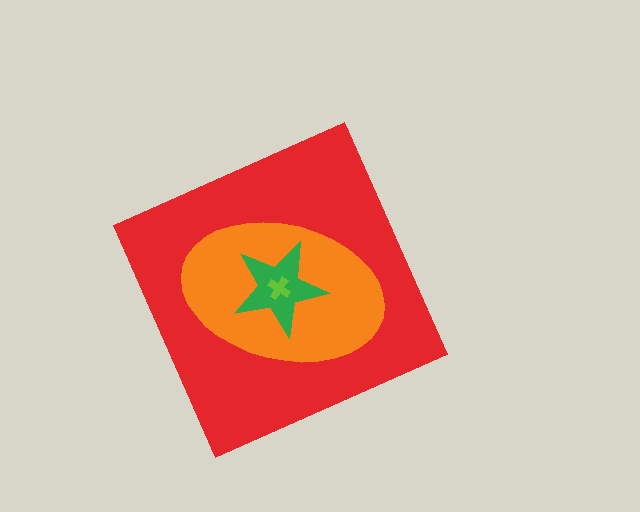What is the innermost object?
The lime cross.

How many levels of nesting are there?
4.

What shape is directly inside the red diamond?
The orange ellipse.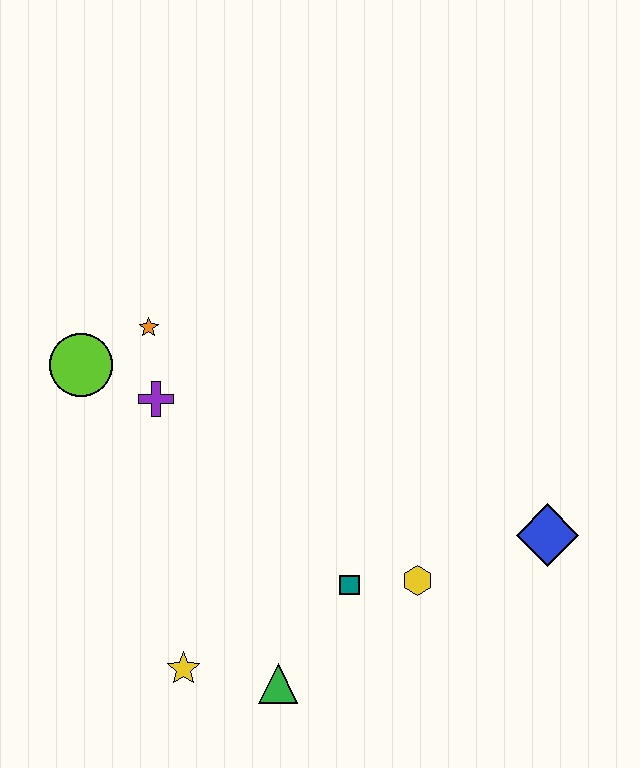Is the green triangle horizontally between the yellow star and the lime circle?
No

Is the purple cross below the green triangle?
No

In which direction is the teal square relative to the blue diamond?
The teal square is to the left of the blue diamond.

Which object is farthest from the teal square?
The lime circle is farthest from the teal square.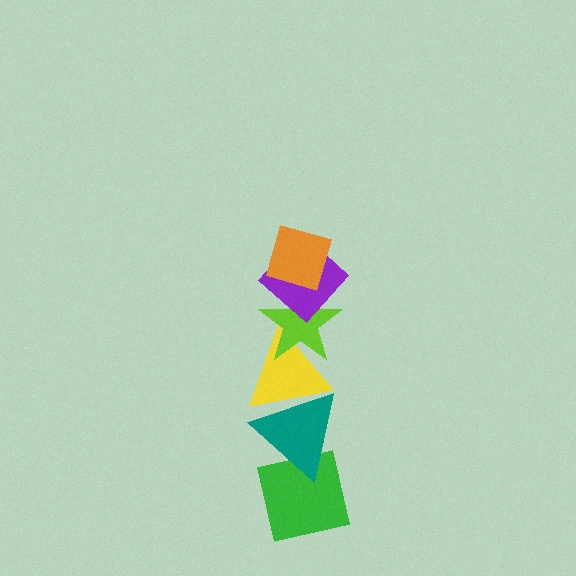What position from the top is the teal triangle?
The teal triangle is 5th from the top.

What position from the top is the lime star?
The lime star is 3rd from the top.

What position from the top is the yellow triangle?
The yellow triangle is 4th from the top.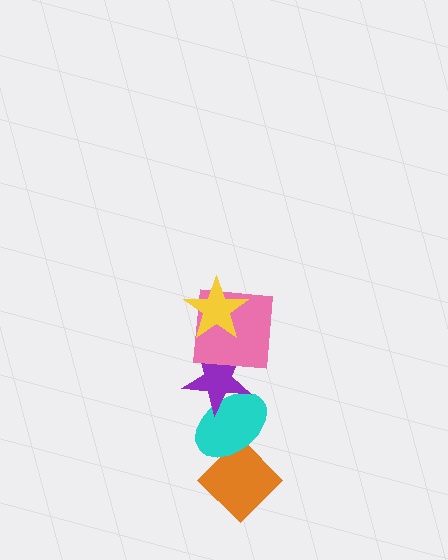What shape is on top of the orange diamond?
The cyan ellipse is on top of the orange diamond.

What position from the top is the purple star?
The purple star is 3rd from the top.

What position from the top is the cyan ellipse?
The cyan ellipse is 4th from the top.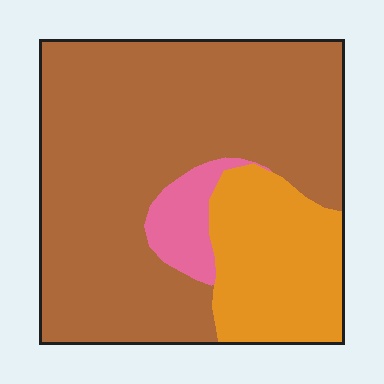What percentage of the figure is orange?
Orange covers 23% of the figure.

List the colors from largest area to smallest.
From largest to smallest: brown, orange, pink.